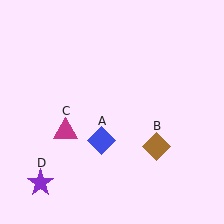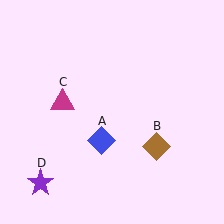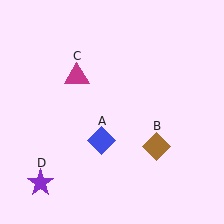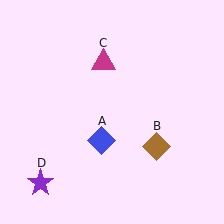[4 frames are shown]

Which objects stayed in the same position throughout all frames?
Blue diamond (object A) and brown diamond (object B) and purple star (object D) remained stationary.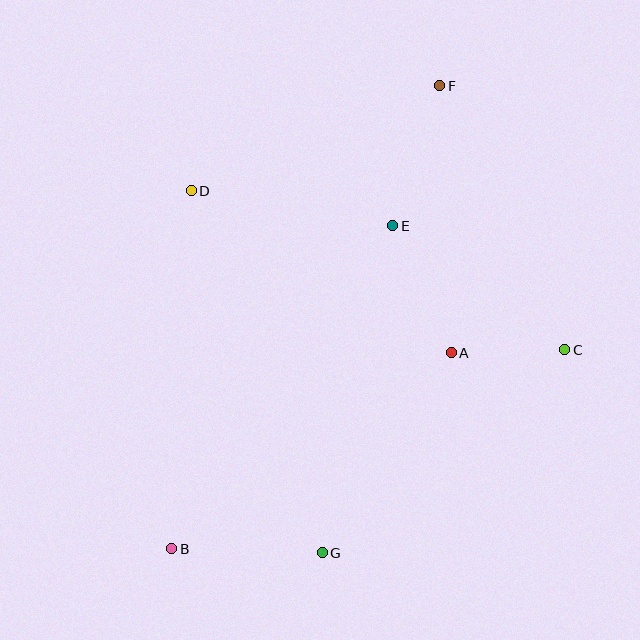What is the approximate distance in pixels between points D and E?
The distance between D and E is approximately 204 pixels.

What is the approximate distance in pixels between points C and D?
The distance between C and D is approximately 406 pixels.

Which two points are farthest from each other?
Points B and F are farthest from each other.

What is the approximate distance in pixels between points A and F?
The distance between A and F is approximately 267 pixels.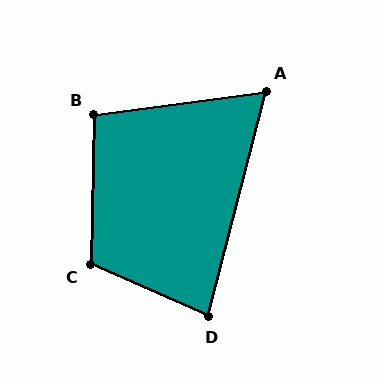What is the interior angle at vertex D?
Approximately 81 degrees (acute).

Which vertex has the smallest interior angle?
A, at approximately 68 degrees.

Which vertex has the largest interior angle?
C, at approximately 112 degrees.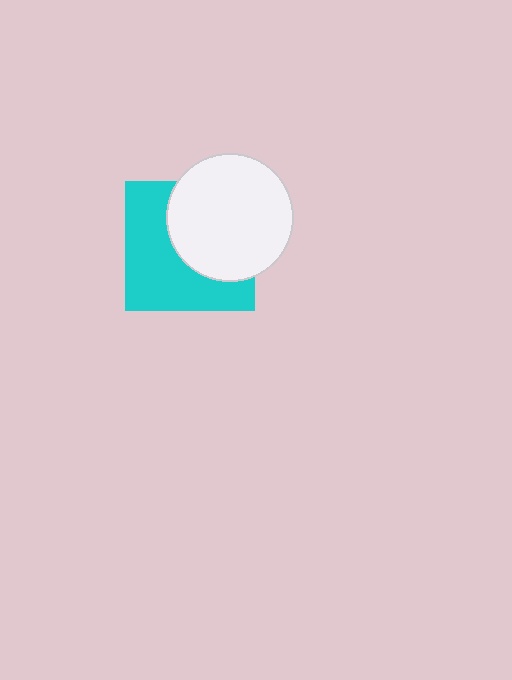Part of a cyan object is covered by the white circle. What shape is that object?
It is a square.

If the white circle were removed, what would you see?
You would see the complete cyan square.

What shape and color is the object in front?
The object in front is a white circle.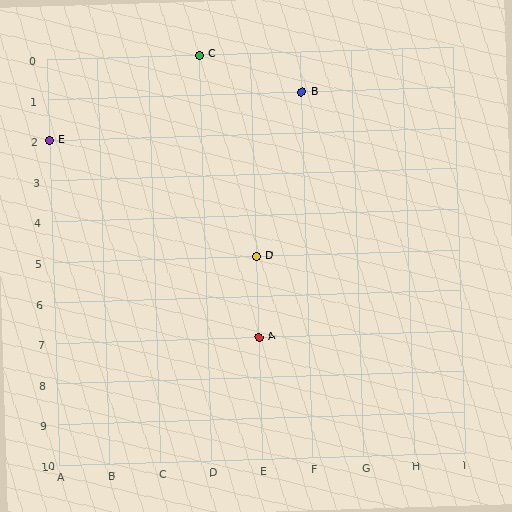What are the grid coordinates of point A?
Point A is at grid coordinates (E, 7).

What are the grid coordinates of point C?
Point C is at grid coordinates (D, 0).